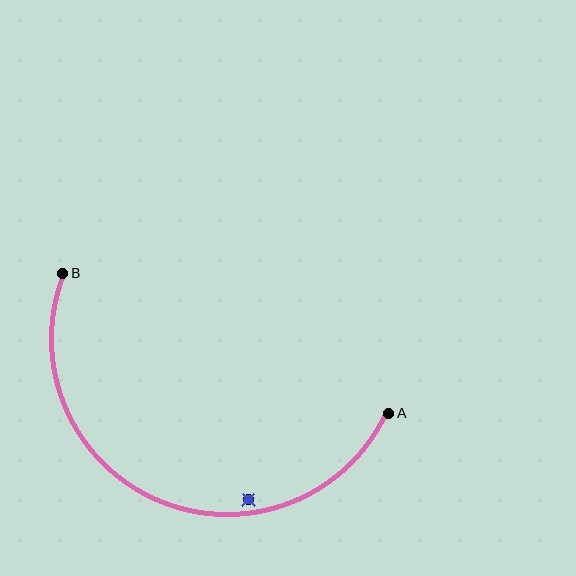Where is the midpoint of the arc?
The arc midpoint is the point on the curve farthest from the straight line joining A and B. It sits below that line.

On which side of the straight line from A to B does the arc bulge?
The arc bulges below the straight line connecting A and B.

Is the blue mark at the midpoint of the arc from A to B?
No — the blue mark does not lie on the arc at all. It sits slightly inside the curve.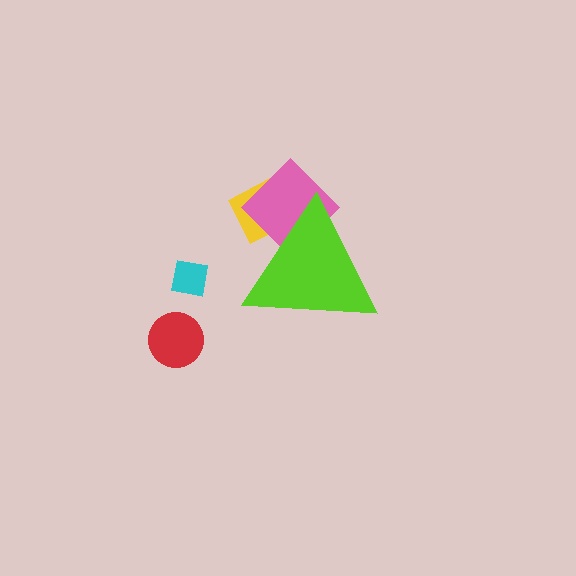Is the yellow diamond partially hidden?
Yes, the yellow diamond is partially hidden behind the lime triangle.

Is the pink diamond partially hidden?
Yes, the pink diamond is partially hidden behind the lime triangle.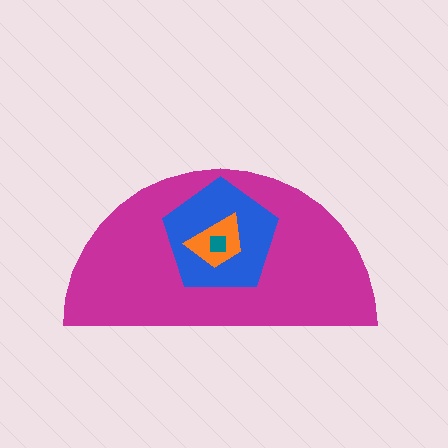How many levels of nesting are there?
4.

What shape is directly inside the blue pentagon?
The orange trapezoid.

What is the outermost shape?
The magenta semicircle.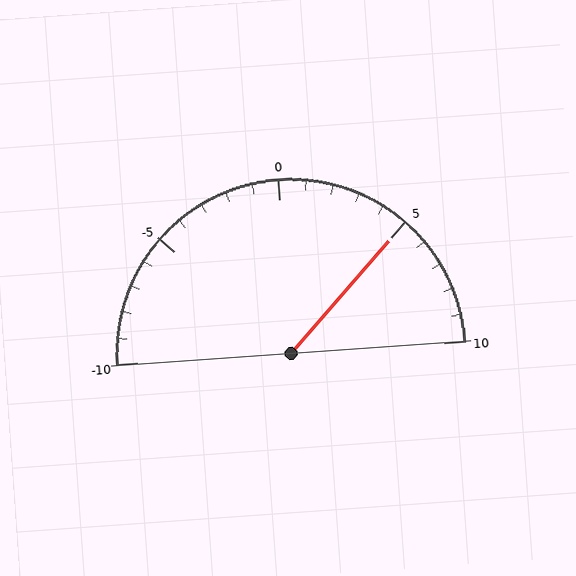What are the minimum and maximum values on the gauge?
The gauge ranges from -10 to 10.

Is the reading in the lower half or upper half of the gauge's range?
The reading is in the upper half of the range (-10 to 10).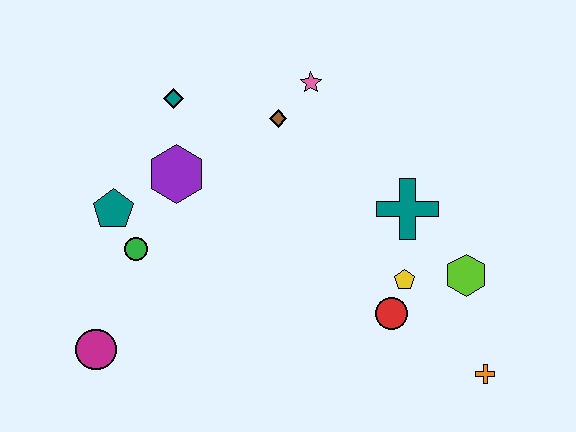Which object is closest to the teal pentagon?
The green circle is closest to the teal pentagon.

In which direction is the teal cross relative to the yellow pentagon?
The teal cross is above the yellow pentagon.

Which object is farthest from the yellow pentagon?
The magenta circle is farthest from the yellow pentagon.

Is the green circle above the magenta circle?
Yes